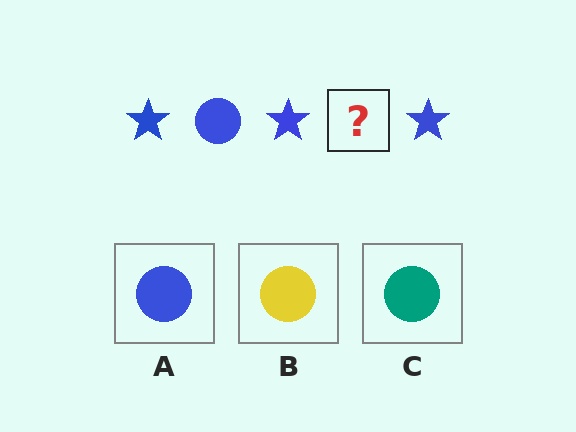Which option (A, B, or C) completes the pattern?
A.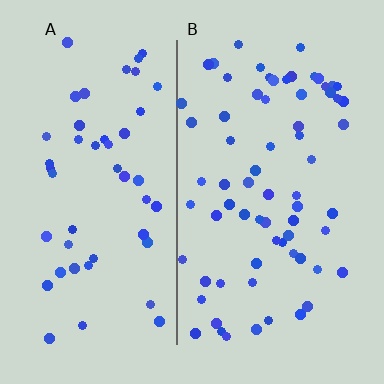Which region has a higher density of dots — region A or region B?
B (the right).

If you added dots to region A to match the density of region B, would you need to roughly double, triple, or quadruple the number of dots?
Approximately double.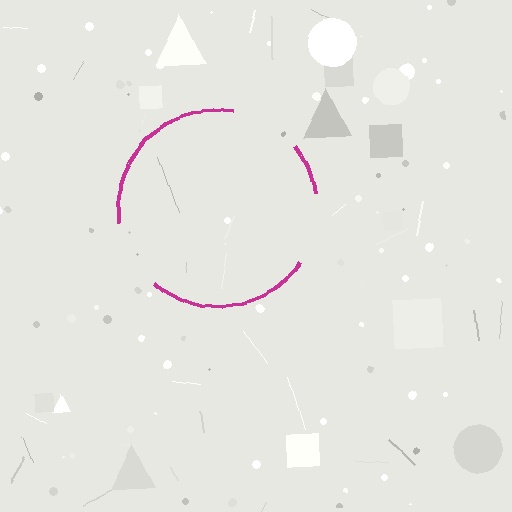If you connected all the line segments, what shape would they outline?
They would outline a circle.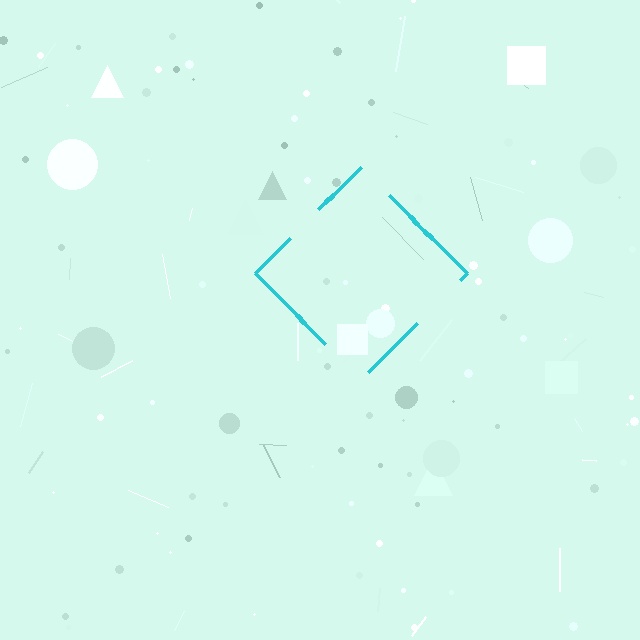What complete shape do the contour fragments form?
The contour fragments form a diamond.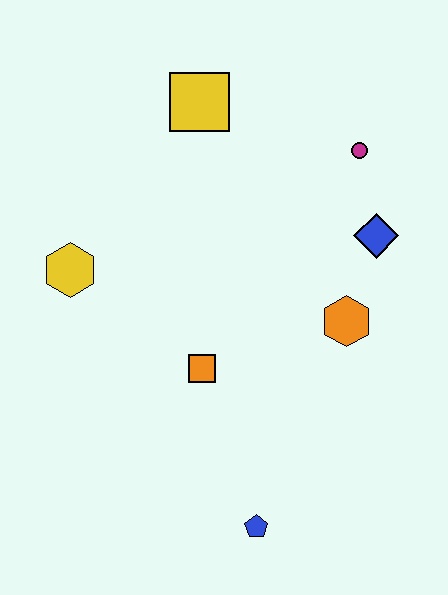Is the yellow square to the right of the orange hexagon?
No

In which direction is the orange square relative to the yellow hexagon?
The orange square is to the right of the yellow hexagon.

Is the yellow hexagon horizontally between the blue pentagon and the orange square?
No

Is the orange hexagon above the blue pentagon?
Yes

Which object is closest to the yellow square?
The magenta circle is closest to the yellow square.